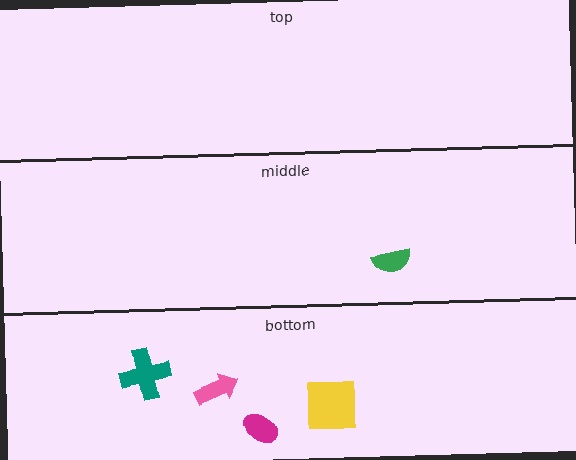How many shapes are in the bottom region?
4.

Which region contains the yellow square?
The bottom region.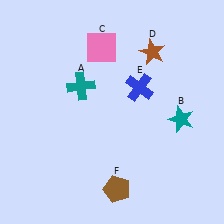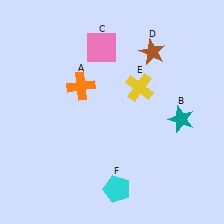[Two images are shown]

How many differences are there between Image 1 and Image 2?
There are 3 differences between the two images.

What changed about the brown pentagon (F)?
In Image 1, F is brown. In Image 2, it changed to cyan.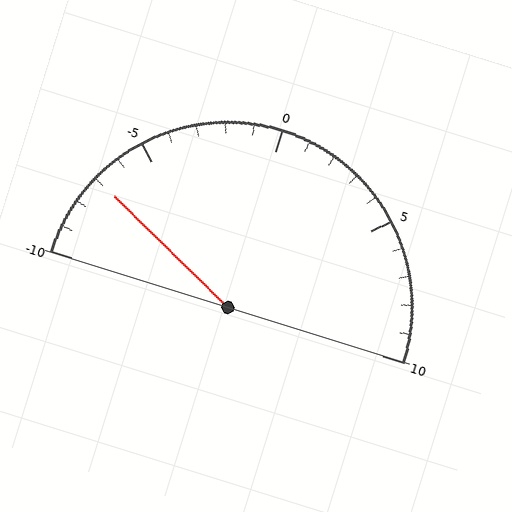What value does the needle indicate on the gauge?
The needle indicates approximately -7.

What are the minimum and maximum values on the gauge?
The gauge ranges from -10 to 10.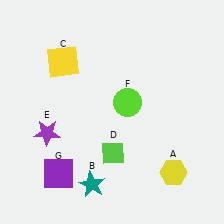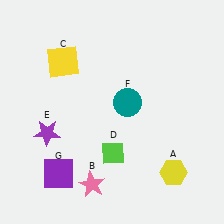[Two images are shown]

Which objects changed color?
B changed from teal to pink. F changed from lime to teal.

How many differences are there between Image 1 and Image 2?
There are 2 differences between the two images.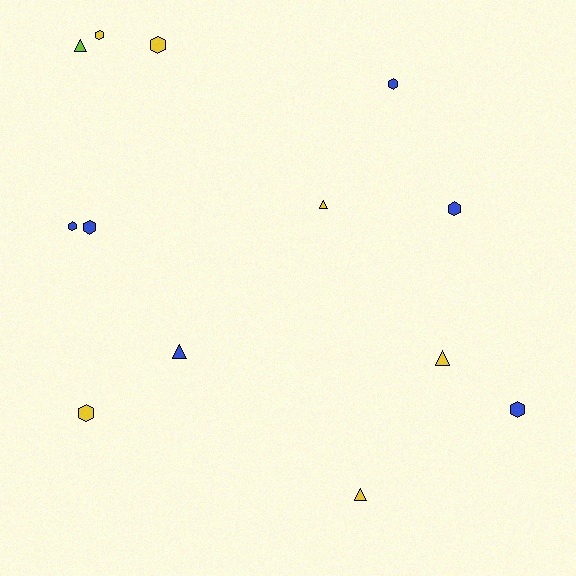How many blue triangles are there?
There is 1 blue triangle.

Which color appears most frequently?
Blue, with 6 objects.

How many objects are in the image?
There are 13 objects.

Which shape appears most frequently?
Hexagon, with 8 objects.